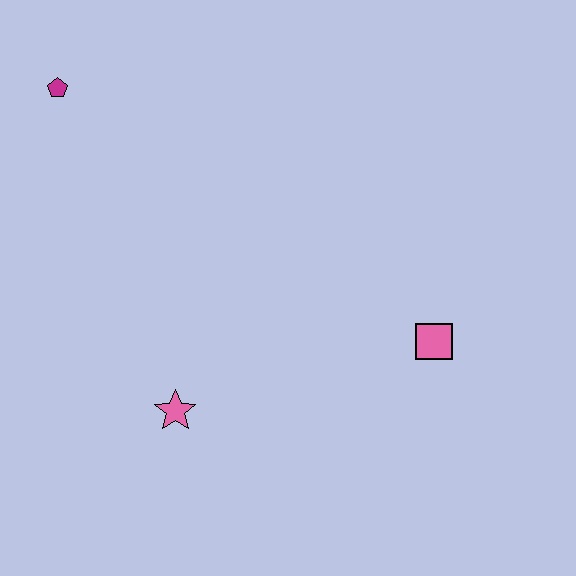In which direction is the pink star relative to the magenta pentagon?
The pink star is below the magenta pentagon.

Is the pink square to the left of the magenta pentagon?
No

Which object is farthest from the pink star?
The magenta pentagon is farthest from the pink star.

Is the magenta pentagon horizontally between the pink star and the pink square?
No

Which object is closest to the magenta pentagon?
The pink star is closest to the magenta pentagon.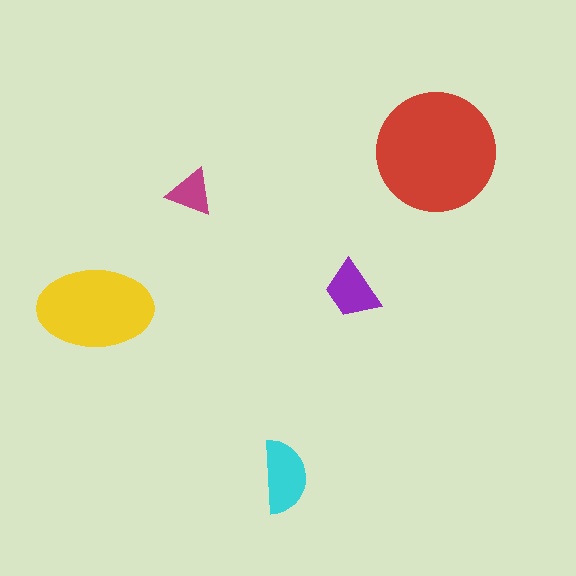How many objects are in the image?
There are 5 objects in the image.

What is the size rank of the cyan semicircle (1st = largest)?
3rd.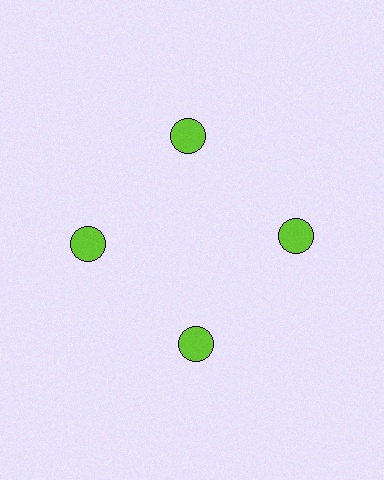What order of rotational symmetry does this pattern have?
This pattern has 4-fold rotational symmetry.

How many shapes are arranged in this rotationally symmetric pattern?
There are 4 shapes, arranged in 4 groups of 1.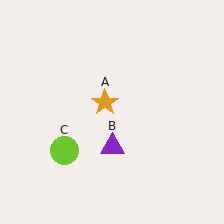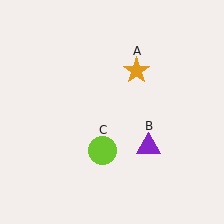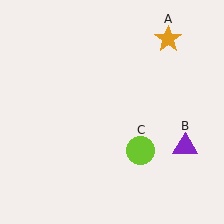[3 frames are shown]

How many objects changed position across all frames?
3 objects changed position: orange star (object A), purple triangle (object B), lime circle (object C).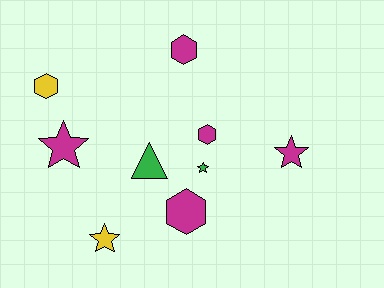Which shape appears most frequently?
Hexagon, with 4 objects.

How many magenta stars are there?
There are 2 magenta stars.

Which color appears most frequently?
Magenta, with 5 objects.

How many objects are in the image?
There are 9 objects.